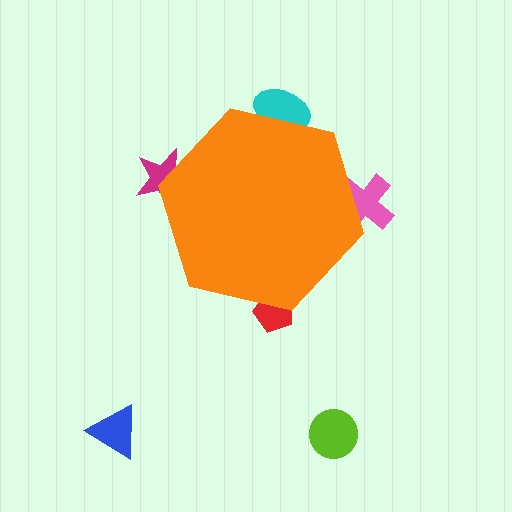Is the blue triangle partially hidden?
No, the blue triangle is fully visible.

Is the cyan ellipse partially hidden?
Yes, the cyan ellipse is partially hidden behind the orange hexagon.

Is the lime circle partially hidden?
No, the lime circle is fully visible.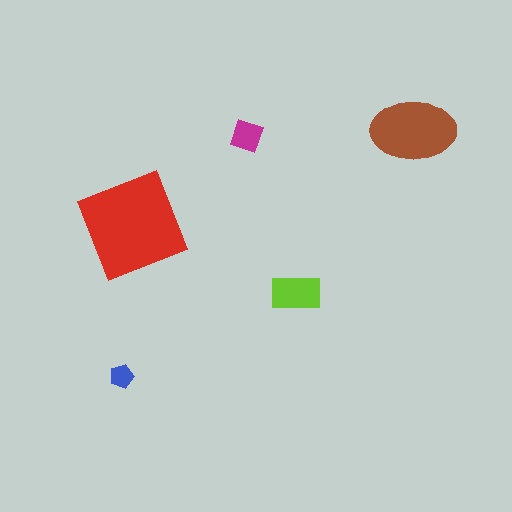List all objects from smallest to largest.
The blue pentagon, the magenta square, the lime rectangle, the brown ellipse, the red diamond.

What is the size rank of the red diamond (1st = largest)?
1st.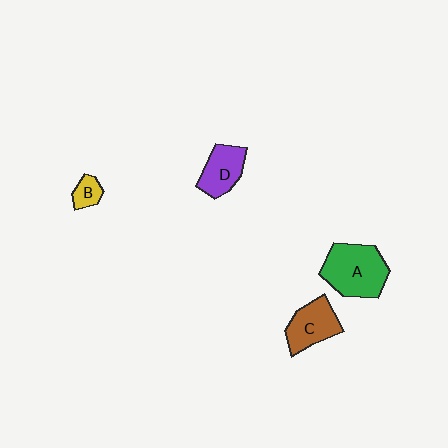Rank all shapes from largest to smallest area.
From largest to smallest: A (green), C (brown), D (purple), B (yellow).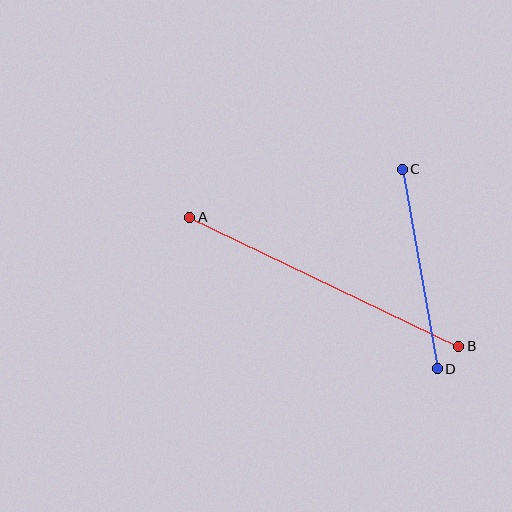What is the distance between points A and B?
The distance is approximately 298 pixels.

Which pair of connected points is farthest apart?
Points A and B are farthest apart.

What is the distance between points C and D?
The distance is approximately 203 pixels.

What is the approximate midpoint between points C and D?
The midpoint is at approximately (420, 269) pixels.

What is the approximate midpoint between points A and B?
The midpoint is at approximately (324, 282) pixels.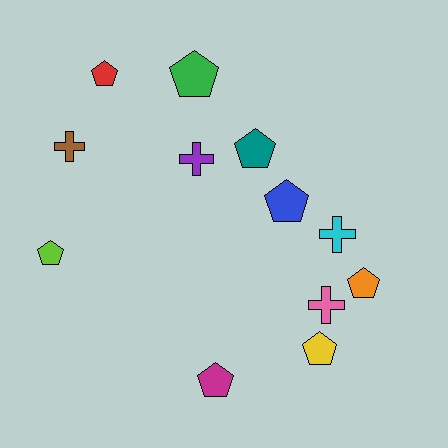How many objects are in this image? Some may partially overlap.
There are 12 objects.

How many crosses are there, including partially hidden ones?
There are 4 crosses.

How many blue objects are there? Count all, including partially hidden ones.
There is 1 blue object.